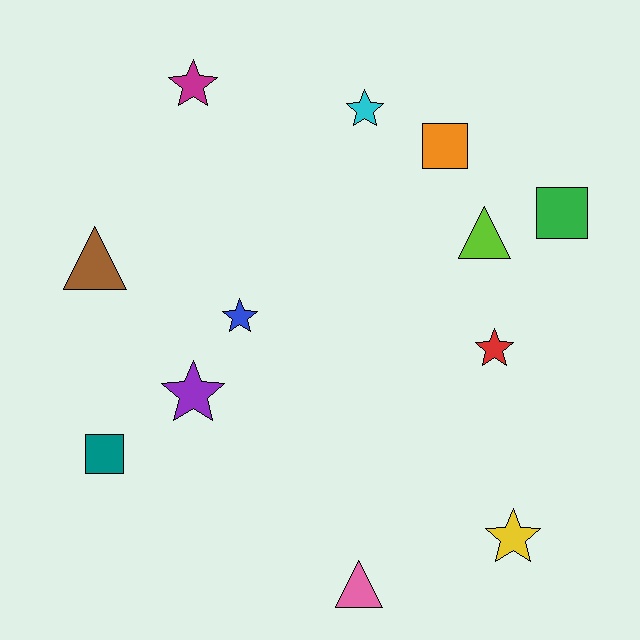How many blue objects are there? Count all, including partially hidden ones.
There is 1 blue object.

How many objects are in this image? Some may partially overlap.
There are 12 objects.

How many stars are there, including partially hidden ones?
There are 6 stars.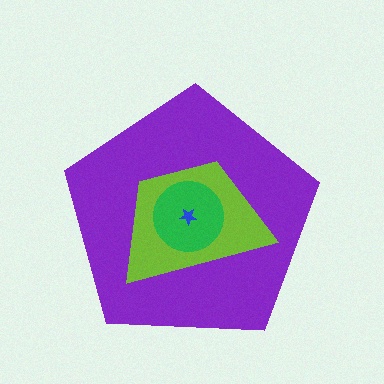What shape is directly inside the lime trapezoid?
The green circle.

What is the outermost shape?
The purple pentagon.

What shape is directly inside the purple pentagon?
The lime trapezoid.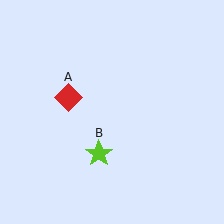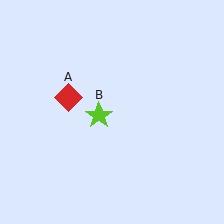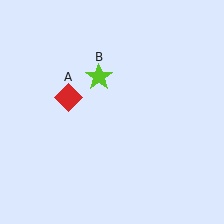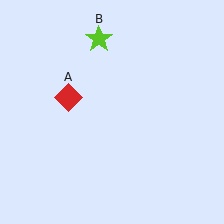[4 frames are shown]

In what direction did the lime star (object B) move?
The lime star (object B) moved up.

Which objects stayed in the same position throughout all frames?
Red diamond (object A) remained stationary.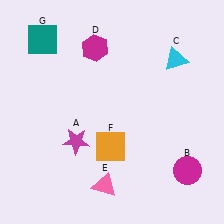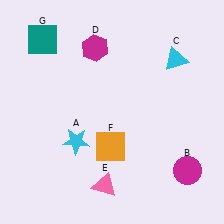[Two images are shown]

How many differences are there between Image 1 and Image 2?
There is 1 difference between the two images.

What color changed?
The star (A) changed from magenta in Image 1 to cyan in Image 2.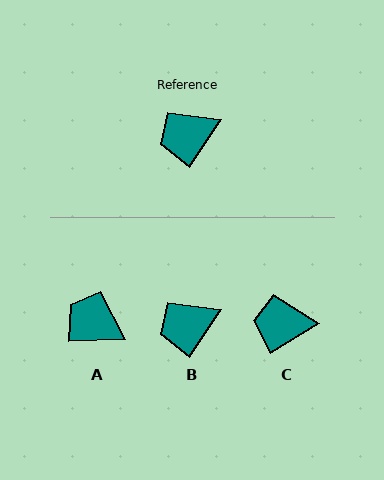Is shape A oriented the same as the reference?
No, it is off by about 55 degrees.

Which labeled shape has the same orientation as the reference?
B.